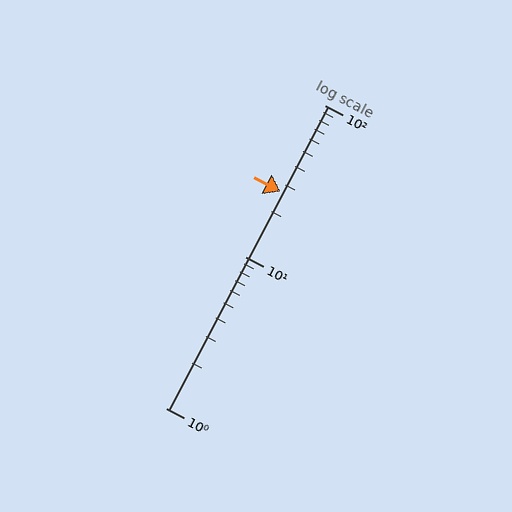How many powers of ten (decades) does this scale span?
The scale spans 2 decades, from 1 to 100.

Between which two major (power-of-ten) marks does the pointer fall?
The pointer is between 10 and 100.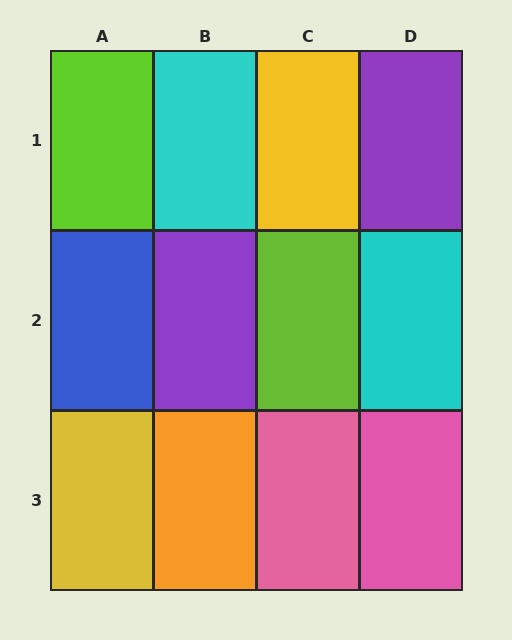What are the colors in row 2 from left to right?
Blue, purple, lime, cyan.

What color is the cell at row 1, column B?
Cyan.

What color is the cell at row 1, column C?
Yellow.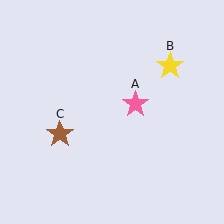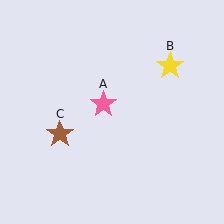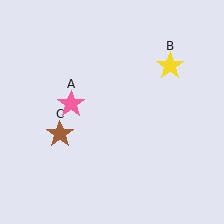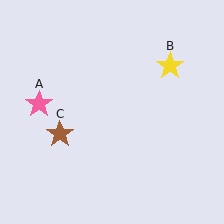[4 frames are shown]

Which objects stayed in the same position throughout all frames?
Yellow star (object B) and brown star (object C) remained stationary.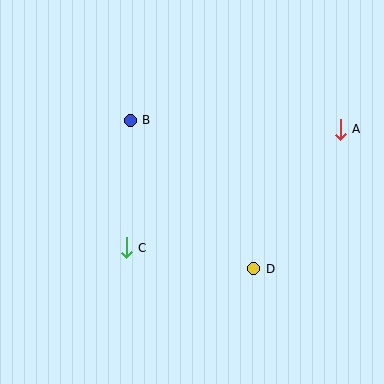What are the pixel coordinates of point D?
Point D is at (254, 269).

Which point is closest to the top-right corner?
Point A is closest to the top-right corner.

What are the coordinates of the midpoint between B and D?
The midpoint between B and D is at (192, 195).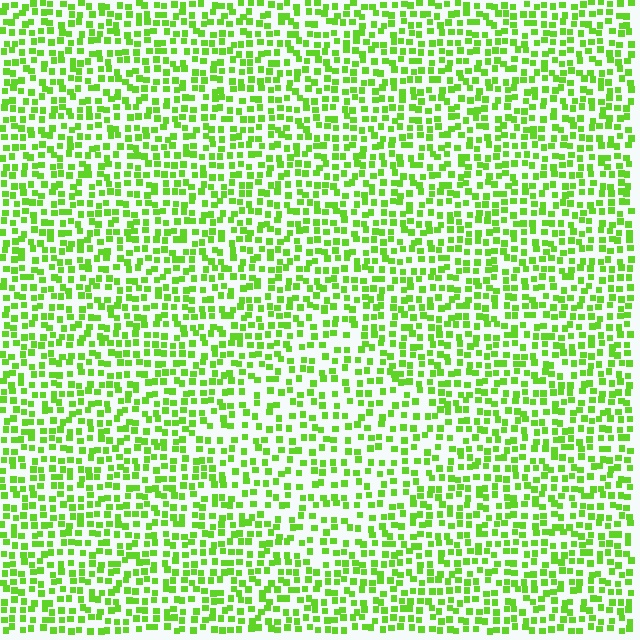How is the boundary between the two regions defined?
The boundary is defined by a change in element density (approximately 1.4x ratio). All elements are the same color, size, and shape.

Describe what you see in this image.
The image contains small lime elements arranged at two different densities. A diamond-shaped region is visible where the elements are less densely packed than the surrounding area.